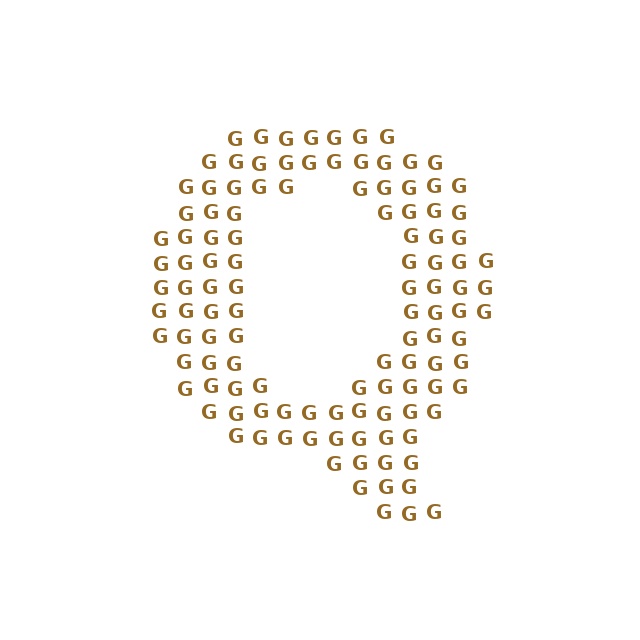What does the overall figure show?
The overall figure shows the letter Q.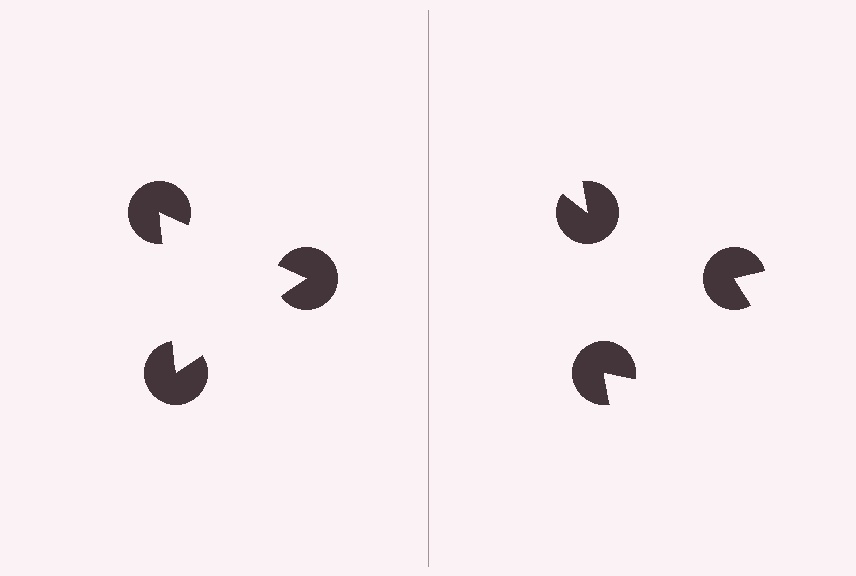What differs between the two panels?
The pac-man discs are positioned identically on both sides; only the wedge orientations differ. On the left they align to a triangle; on the right they are misaligned.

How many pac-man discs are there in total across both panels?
6 — 3 on each side.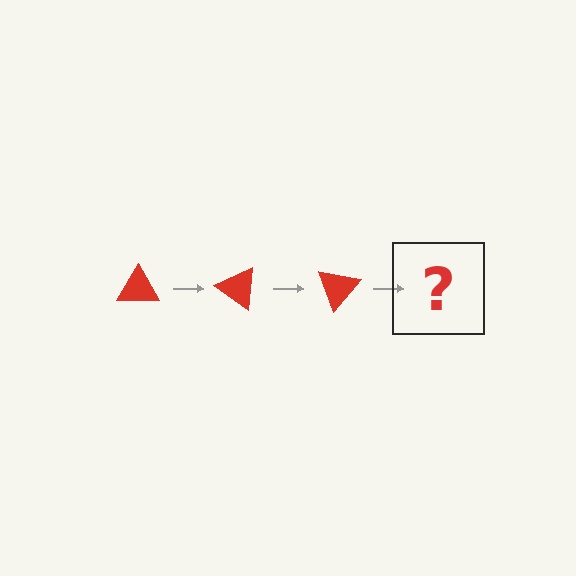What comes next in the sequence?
The next element should be a red triangle rotated 105 degrees.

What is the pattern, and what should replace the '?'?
The pattern is that the triangle rotates 35 degrees each step. The '?' should be a red triangle rotated 105 degrees.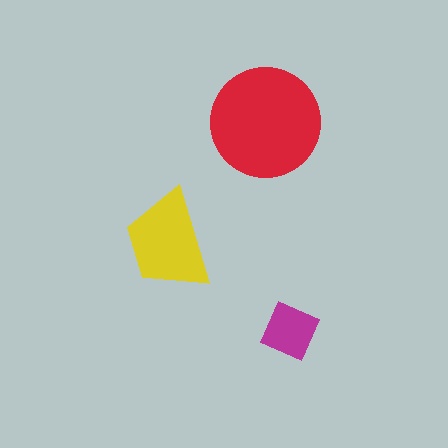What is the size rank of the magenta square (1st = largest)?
3rd.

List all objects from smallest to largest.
The magenta square, the yellow trapezoid, the red circle.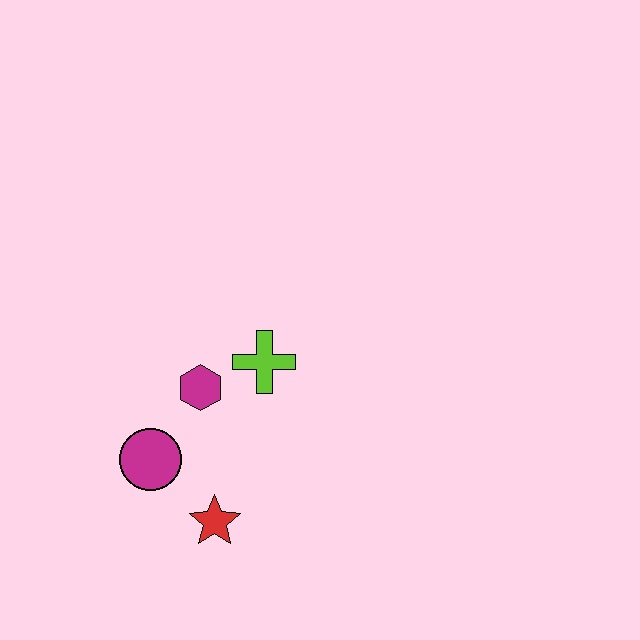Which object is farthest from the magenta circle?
The lime cross is farthest from the magenta circle.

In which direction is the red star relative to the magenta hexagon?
The red star is below the magenta hexagon.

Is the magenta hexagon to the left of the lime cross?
Yes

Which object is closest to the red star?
The magenta circle is closest to the red star.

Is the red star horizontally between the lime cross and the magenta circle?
Yes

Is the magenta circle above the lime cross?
No